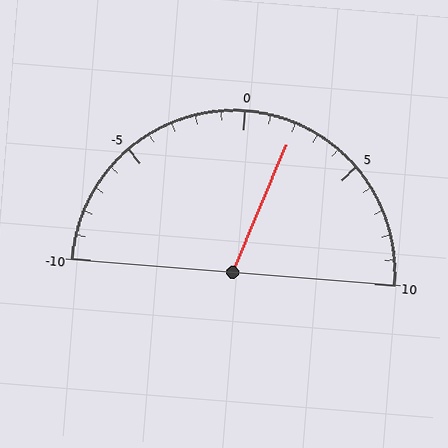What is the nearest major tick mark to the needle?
The nearest major tick mark is 0.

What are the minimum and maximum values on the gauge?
The gauge ranges from -10 to 10.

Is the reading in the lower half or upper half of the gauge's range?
The reading is in the upper half of the range (-10 to 10).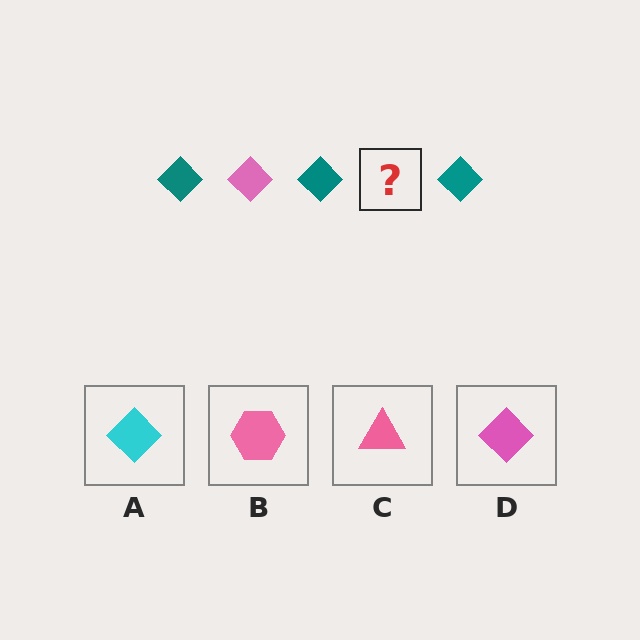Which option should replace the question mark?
Option D.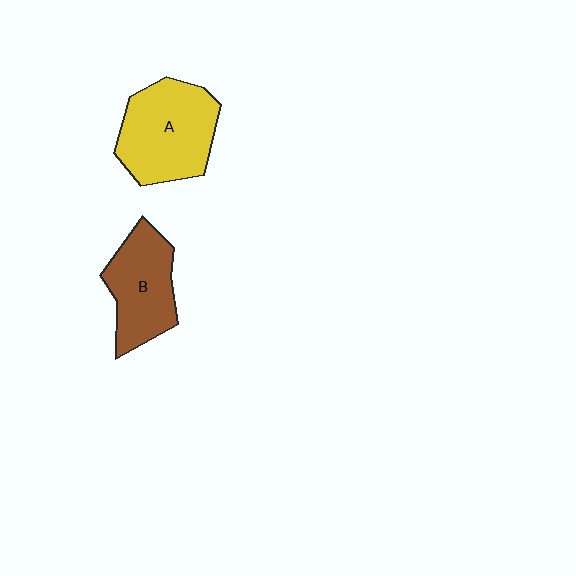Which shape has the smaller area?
Shape B (brown).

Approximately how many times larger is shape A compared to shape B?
Approximately 1.3 times.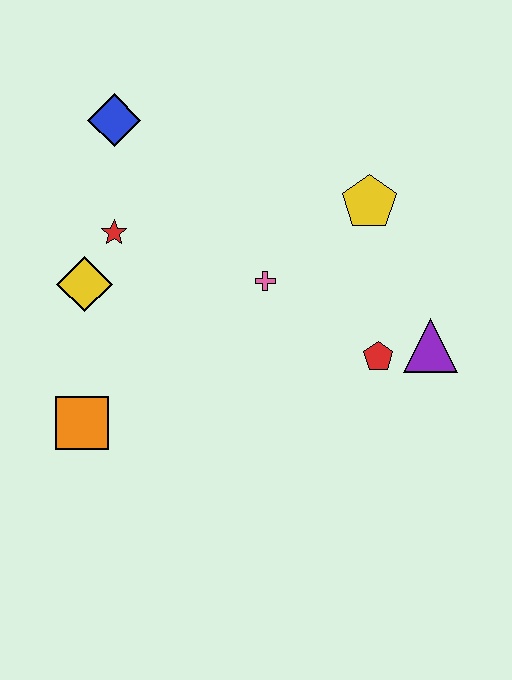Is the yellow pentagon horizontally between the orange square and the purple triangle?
Yes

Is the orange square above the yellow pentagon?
No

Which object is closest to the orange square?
The yellow diamond is closest to the orange square.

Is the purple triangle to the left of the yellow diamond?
No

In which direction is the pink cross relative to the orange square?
The pink cross is to the right of the orange square.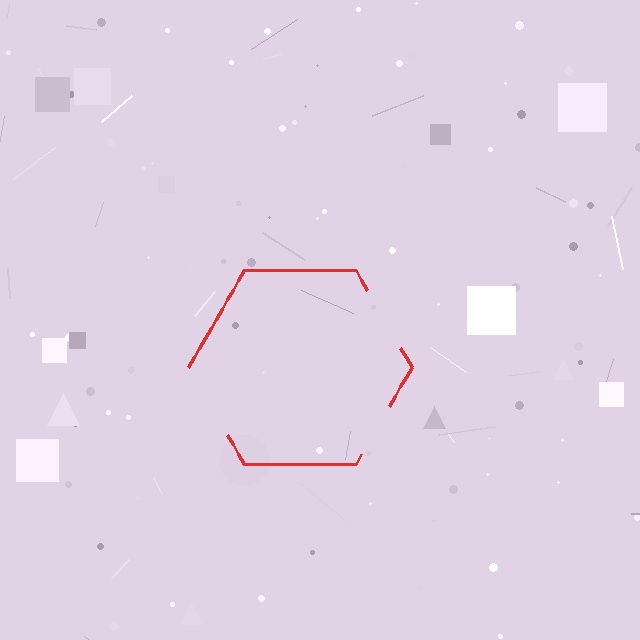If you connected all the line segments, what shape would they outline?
They would outline a hexagon.